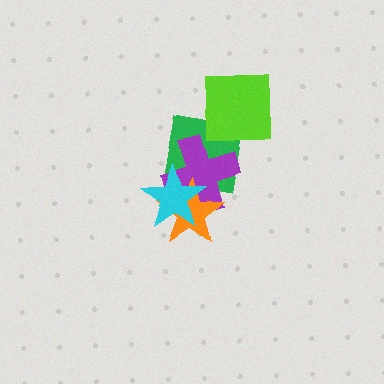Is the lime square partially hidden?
No, no other shape covers it.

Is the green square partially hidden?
Yes, it is partially covered by another shape.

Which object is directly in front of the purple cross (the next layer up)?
The orange star is directly in front of the purple cross.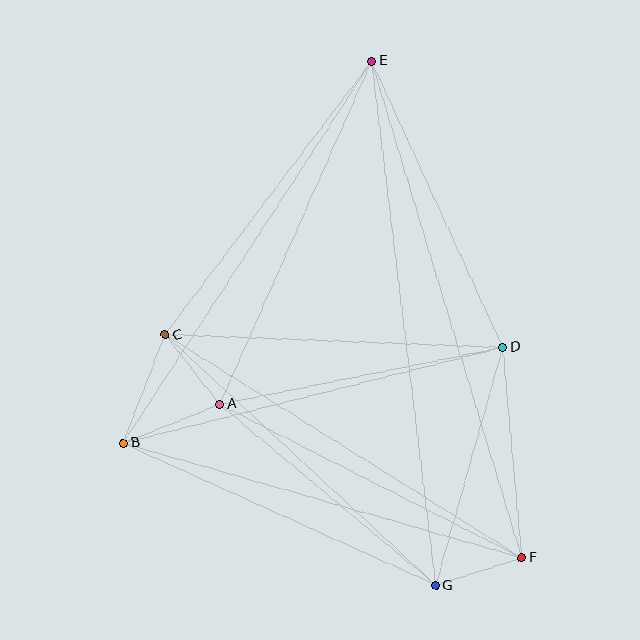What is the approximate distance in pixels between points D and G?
The distance between D and G is approximately 247 pixels.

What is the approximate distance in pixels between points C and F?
The distance between C and F is approximately 421 pixels.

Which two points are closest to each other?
Points A and C are closest to each other.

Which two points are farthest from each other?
Points E and G are farthest from each other.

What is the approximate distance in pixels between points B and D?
The distance between B and D is approximately 391 pixels.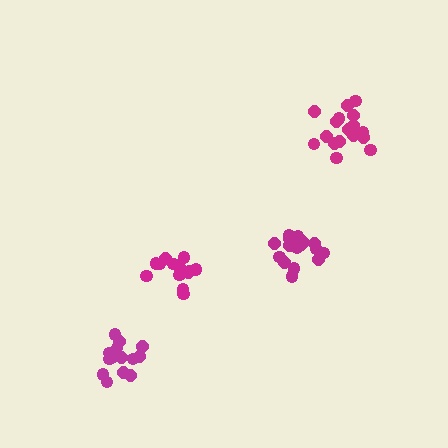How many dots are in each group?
Group 1: 19 dots, Group 2: 13 dots, Group 3: 14 dots, Group 4: 18 dots (64 total).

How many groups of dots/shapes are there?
There are 4 groups.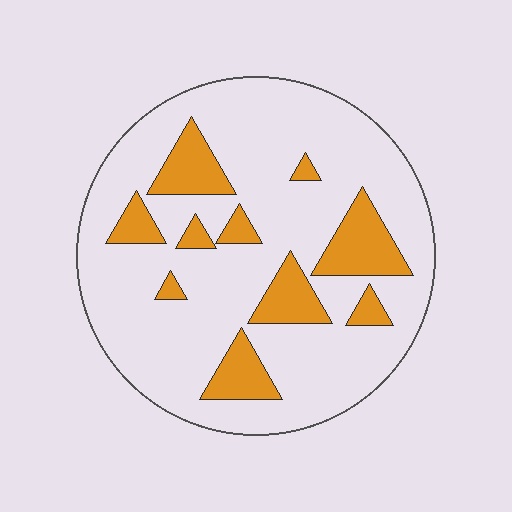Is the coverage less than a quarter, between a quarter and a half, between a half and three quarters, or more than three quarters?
Less than a quarter.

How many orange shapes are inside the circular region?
10.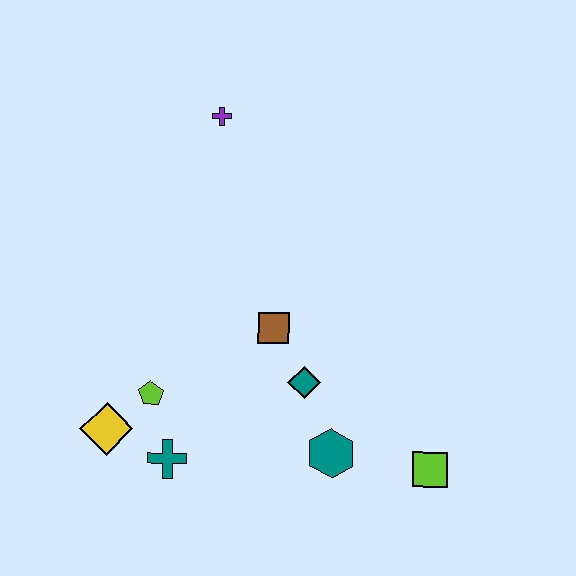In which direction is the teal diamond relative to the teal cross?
The teal diamond is to the right of the teal cross.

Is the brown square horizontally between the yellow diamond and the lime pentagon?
No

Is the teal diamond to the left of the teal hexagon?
Yes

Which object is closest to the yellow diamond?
The lime pentagon is closest to the yellow diamond.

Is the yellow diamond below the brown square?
Yes